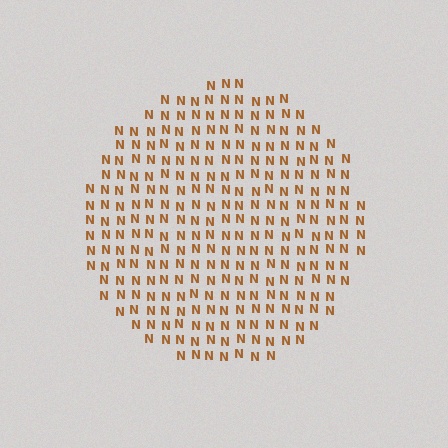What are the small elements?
The small elements are letter N's.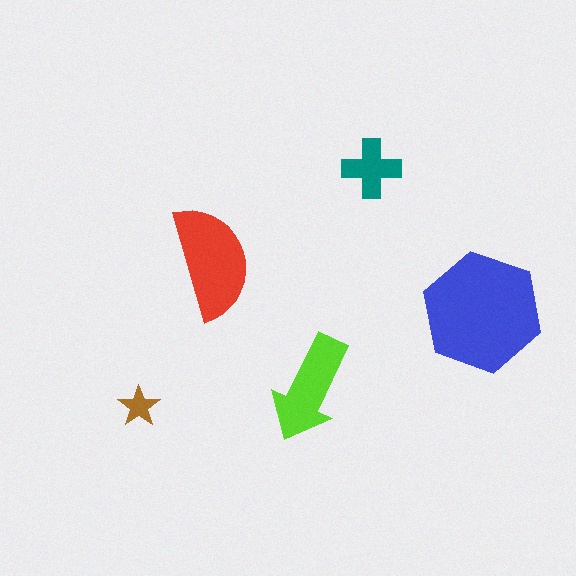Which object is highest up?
The teal cross is topmost.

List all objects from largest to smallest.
The blue hexagon, the red semicircle, the lime arrow, the teal cross, the brown star.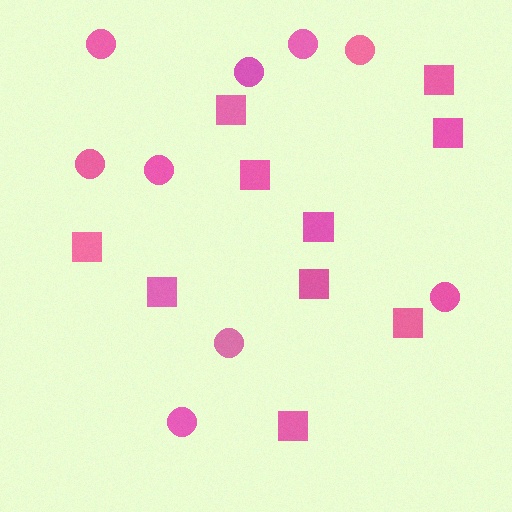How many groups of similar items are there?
There are 2 groups: one group of squares (10) and one group of circles (9).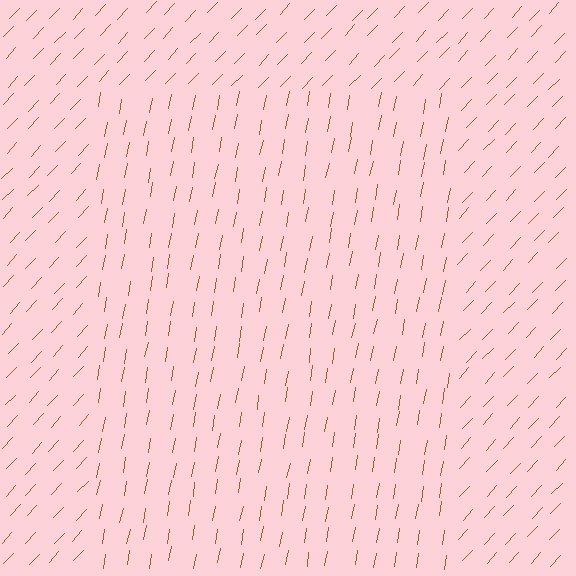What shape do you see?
I see a rectangle.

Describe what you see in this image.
The image is filled with small brown line segments. A rectangle region in the image has lines oriented differently from the surrounding lines, creating a visible texture boundary.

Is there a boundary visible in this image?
Yes, there is a texture boundary formed by a change in line orientation.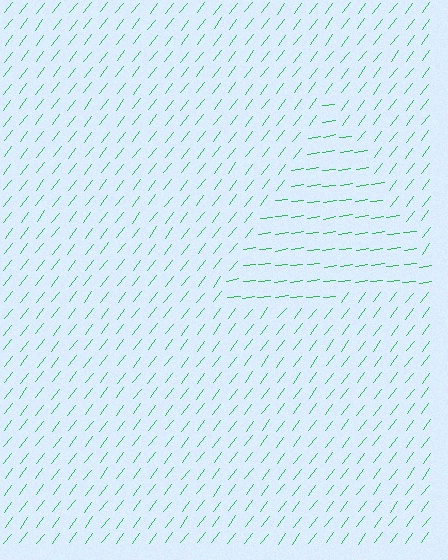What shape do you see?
I see a triangle.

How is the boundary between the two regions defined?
The boundary is defined purely by a change in line orientation (approximately 45 degrees difference). All lines are the same color and thickness.